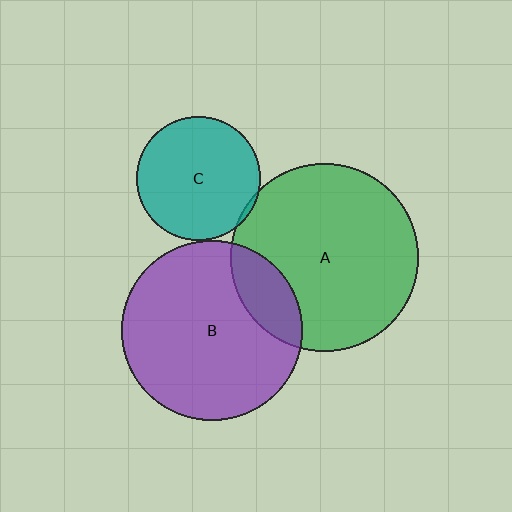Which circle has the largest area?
Circle A (green).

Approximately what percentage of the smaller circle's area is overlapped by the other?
Approximately 15%.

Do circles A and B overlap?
Yes.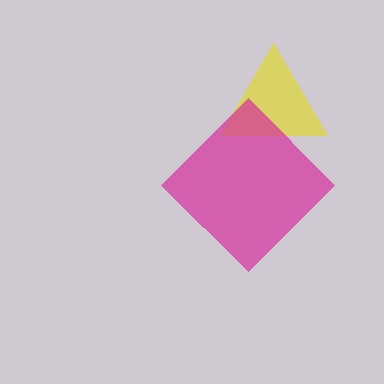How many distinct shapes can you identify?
There are 2 distinct shapes: a yellow triangle, a magenta diamond.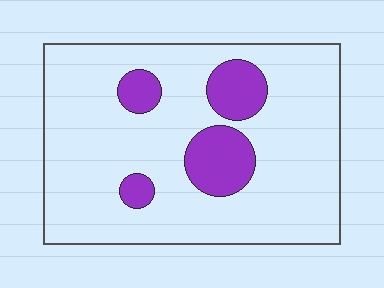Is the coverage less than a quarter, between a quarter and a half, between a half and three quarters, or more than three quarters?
Less than a quarter.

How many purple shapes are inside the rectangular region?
4.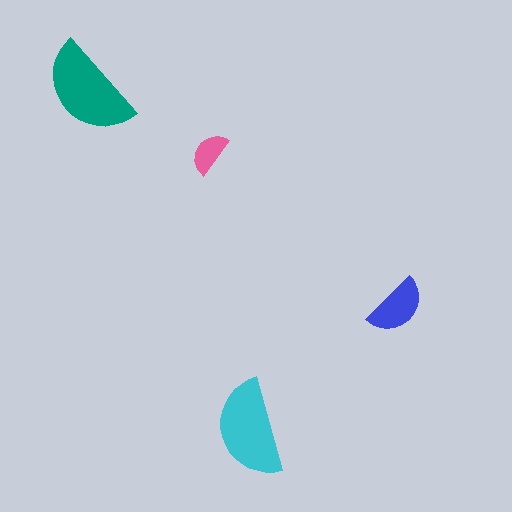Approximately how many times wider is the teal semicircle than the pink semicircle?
About 2.5 times wider.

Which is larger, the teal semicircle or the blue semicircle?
The teal one.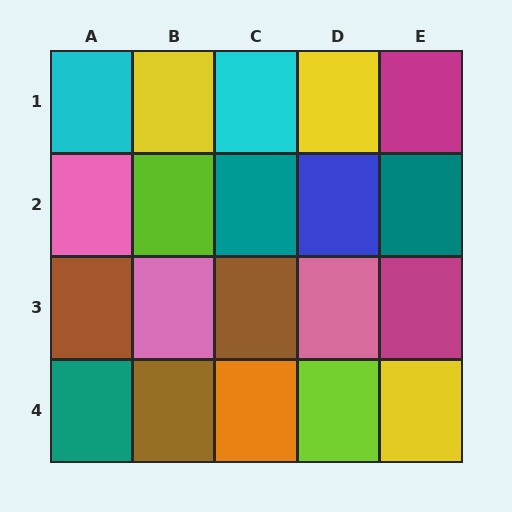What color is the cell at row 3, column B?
Pink.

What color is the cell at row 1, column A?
Cyan.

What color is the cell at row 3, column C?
Brown.